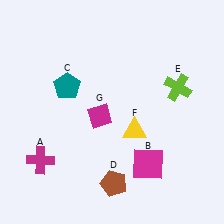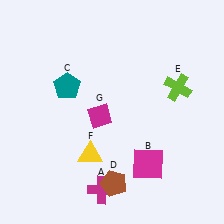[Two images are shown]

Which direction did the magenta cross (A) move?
The magenta cross (A) moved right.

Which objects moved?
The objects that moved are: the magenta cross (A), the yellow triangle (F).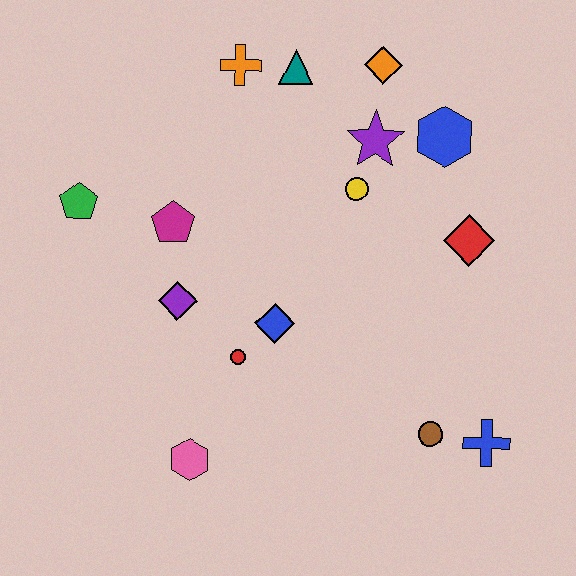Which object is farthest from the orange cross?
The blue cross is farthest from the orange cross.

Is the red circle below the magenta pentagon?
Yes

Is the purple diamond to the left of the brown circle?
Yes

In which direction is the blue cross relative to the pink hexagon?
The blue cross is to the right of the pink hexagon.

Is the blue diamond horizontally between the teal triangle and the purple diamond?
Yes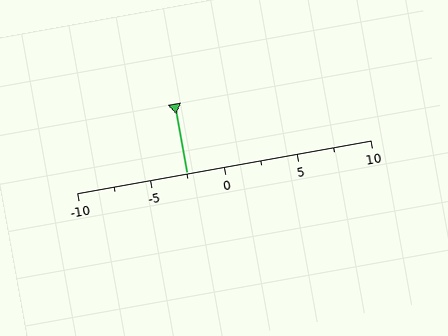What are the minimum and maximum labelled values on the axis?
The axis runs from -10 to 10.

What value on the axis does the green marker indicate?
The marker indicates approximately -2.5.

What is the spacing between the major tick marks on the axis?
The major ticks are spaced 5 apart.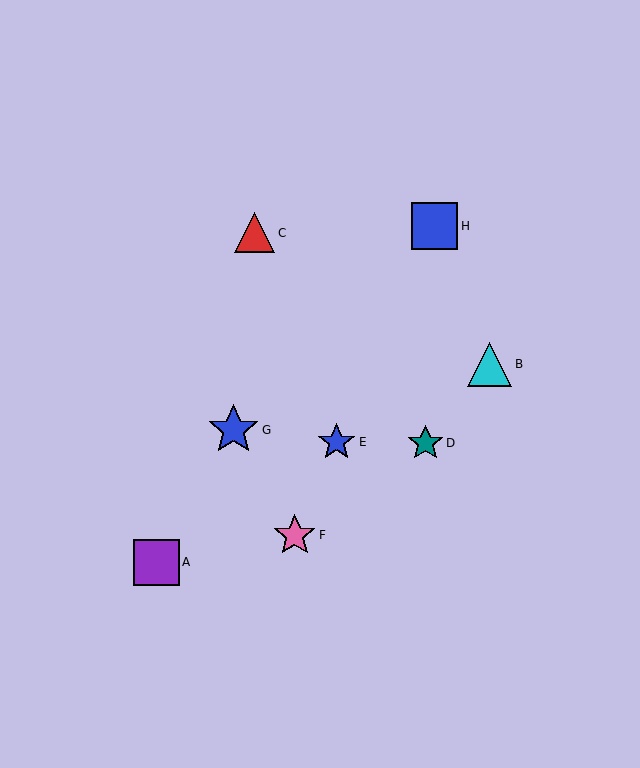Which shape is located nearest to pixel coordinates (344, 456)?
The blue star (labeled E) at (337, 442) is nearest to that location.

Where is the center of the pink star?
The center of the pink star is at (295, 536).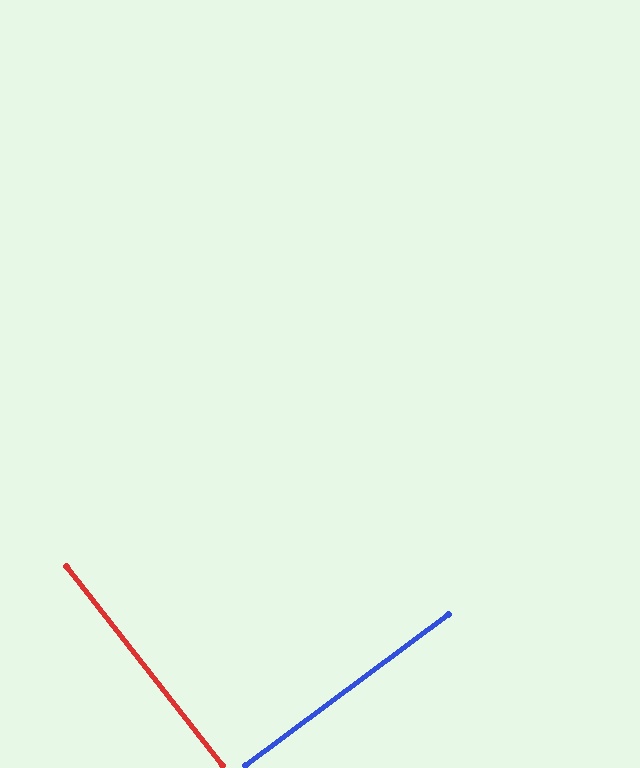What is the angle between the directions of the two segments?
Approximately 89 degrees.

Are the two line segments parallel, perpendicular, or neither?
Perpendicular — they meet at approximately 89°.